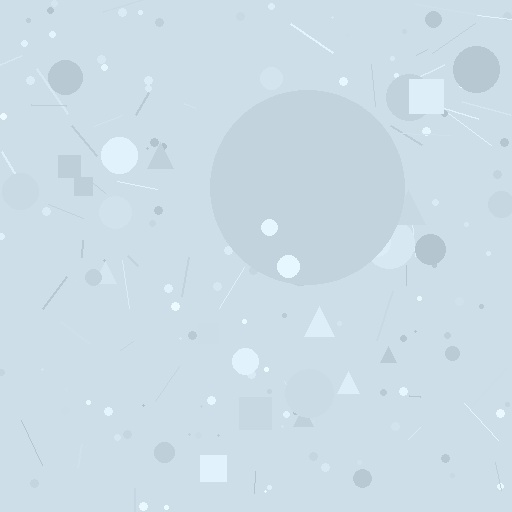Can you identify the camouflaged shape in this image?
The camouflaged shape is a circle.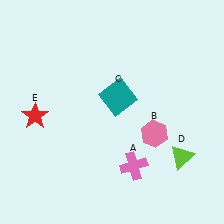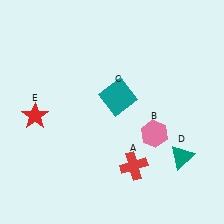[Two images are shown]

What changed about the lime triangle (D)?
In Image 1, D is lime. In Image 2, it changed to teal.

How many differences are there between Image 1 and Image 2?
There are 2 differences between the two images.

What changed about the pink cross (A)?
In Image 1, A is pink. In Image 2, it changed to red.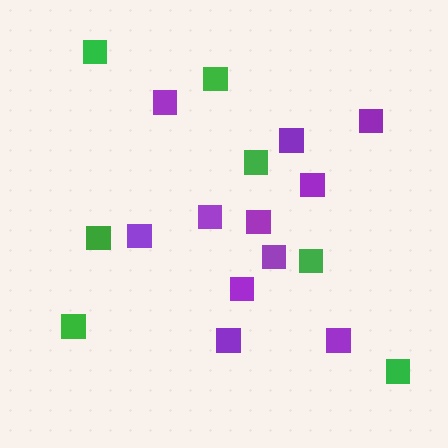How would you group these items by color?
There are 2 groups: one group of purple squares (11) and one group of green squares (7).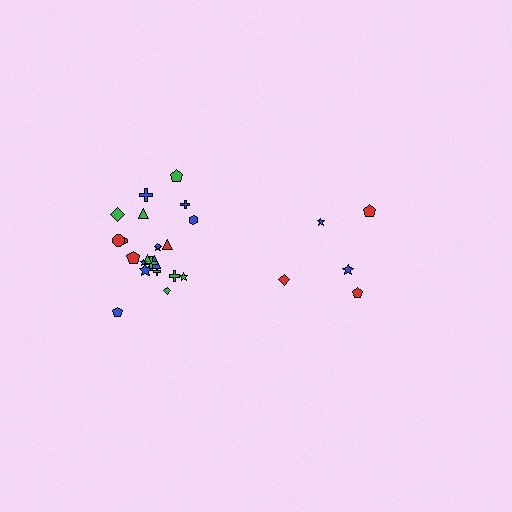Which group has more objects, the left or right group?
The left group.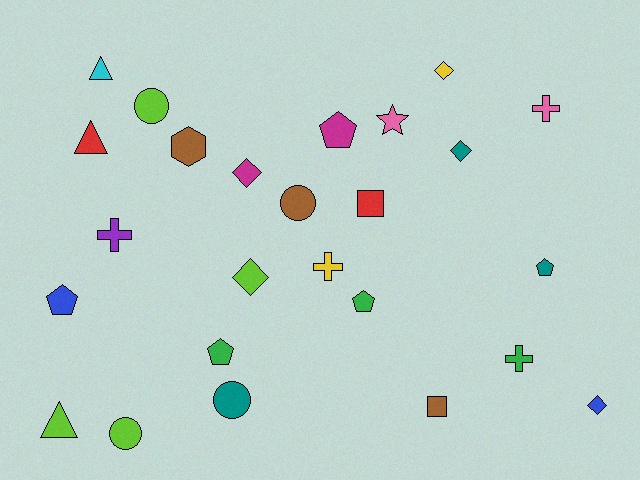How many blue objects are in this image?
There are 2 blue objects.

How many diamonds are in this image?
There are 5 diamonds.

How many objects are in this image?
There are 25 objects.